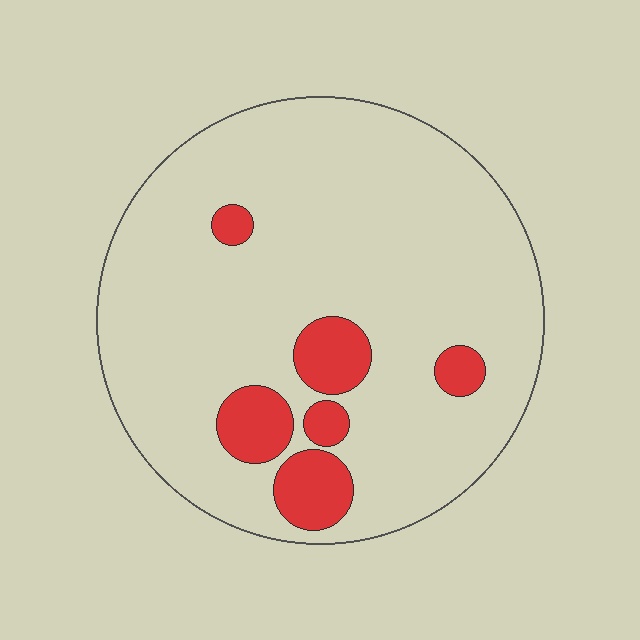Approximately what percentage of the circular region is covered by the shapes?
Approximately 15%.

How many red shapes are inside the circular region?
6.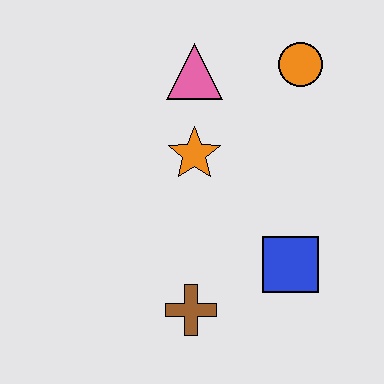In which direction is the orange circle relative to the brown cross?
The orange circle is above the brown cross.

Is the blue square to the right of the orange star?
Yes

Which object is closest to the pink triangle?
The orange star is closest to the pink triangle.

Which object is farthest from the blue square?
The pink triangle is farthest from the blue square.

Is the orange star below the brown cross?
No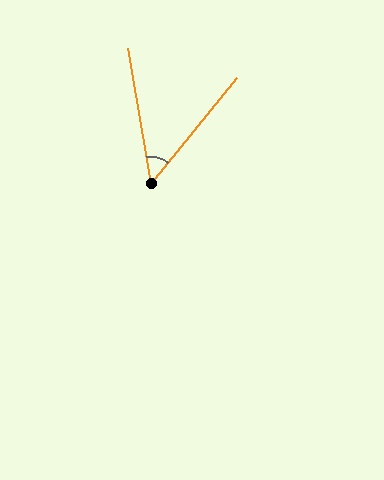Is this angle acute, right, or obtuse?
It is acute.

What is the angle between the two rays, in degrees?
Approximately 49 degrees.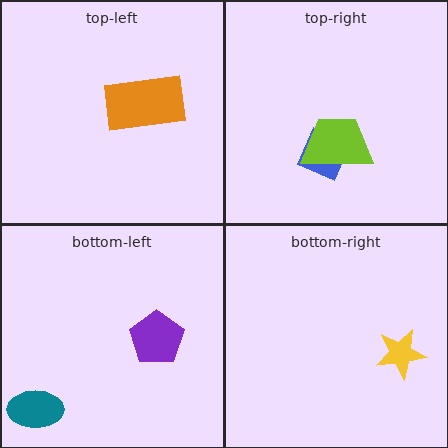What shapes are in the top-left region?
The orange rectangle.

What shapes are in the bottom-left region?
The purple pentagon, the teal ellipse.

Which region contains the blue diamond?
The top-right region.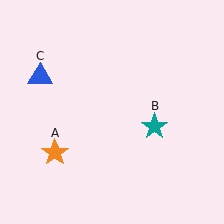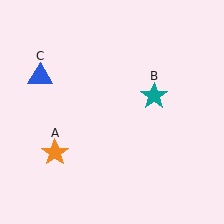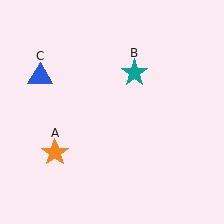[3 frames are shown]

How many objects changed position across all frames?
1 object changed position: teal star (object B).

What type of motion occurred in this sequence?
The teal star (object B) rotated counterclockwise around the center of the scene.